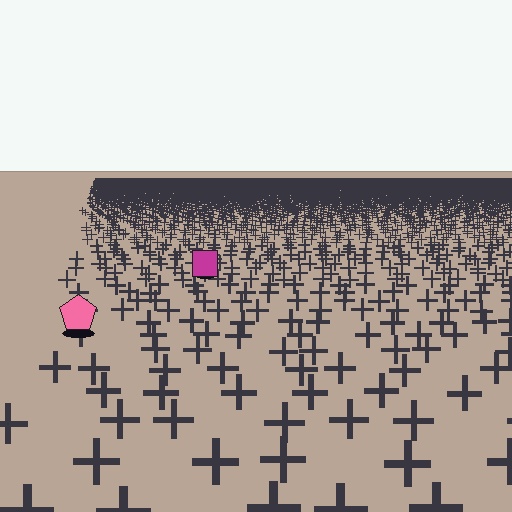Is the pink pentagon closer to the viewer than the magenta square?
Yes. The pink pentagon is closer — you can tell from the texture gradient: the ground texture is coarser near it.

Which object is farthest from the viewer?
The magenta square is farthest from the viewer. It appears smaller and the ground texture around it is denser.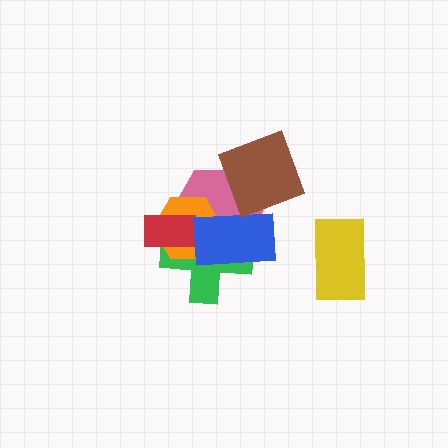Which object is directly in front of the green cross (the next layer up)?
The pink hexagon is directly in front of the green cross.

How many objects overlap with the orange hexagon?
4 objects overlap with the orange hexagon.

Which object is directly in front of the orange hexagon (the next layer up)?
The red rectangle is directly in front of the orange hexagon.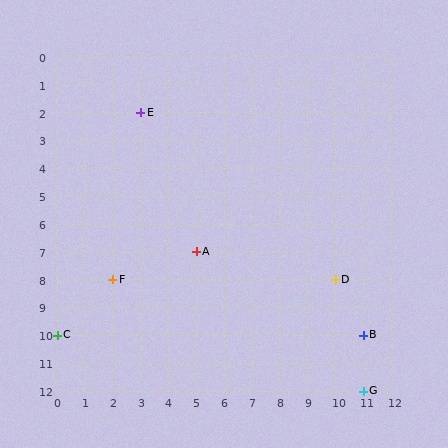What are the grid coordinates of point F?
Point F is at grid coordinates (2, 8).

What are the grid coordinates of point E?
Point E is at grid coordinates (3, 2).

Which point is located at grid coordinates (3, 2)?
Point E is at (3, 2).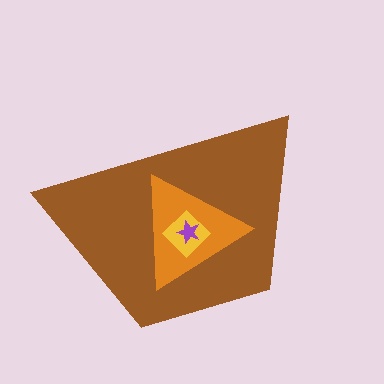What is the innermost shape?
The purple star.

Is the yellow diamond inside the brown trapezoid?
Yes.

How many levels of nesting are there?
4.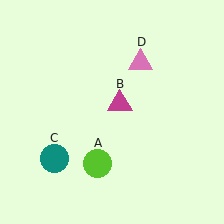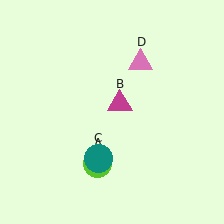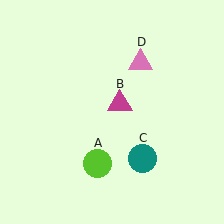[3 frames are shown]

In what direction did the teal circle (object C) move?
The teal circle (object C) moved right.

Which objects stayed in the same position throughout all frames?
Lime circle (object A) and magenta triangle (object B) and pink triangle (object D) remained stationary.